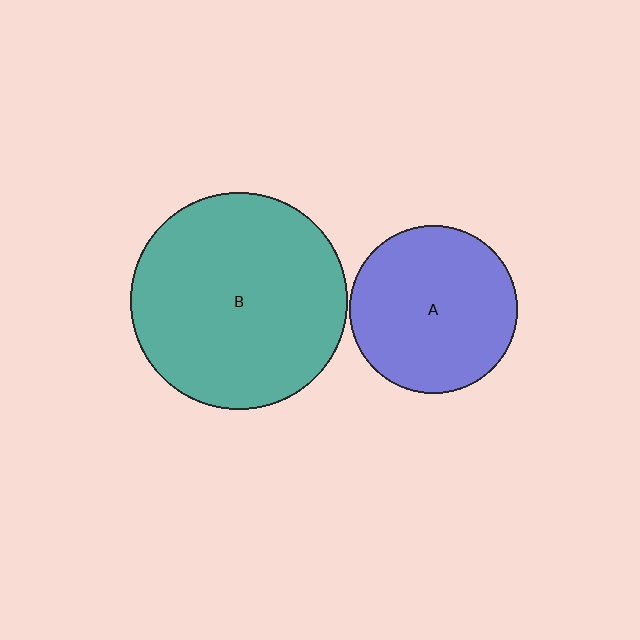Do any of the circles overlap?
No, none of the circles overlap.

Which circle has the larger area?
Circle B (teal).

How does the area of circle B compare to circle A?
Approximately 1.7 times.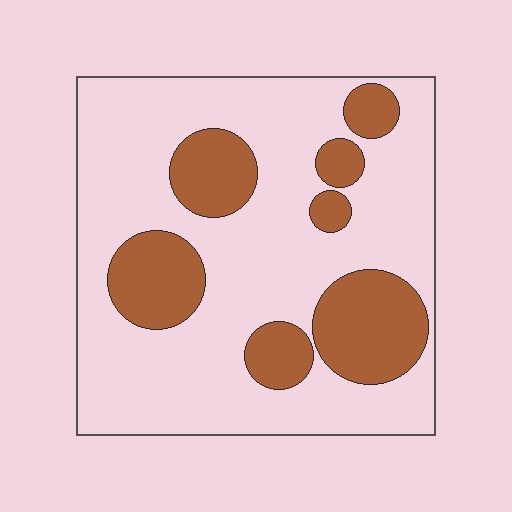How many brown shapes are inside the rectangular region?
7.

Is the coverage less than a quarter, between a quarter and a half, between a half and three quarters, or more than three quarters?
Between a quarter and a half.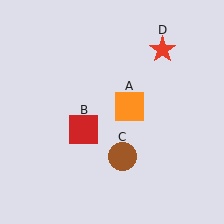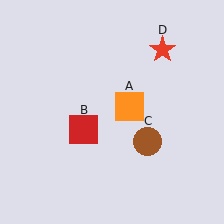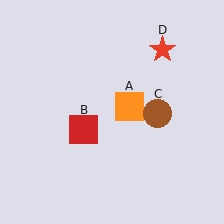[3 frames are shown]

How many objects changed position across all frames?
1 object changed position: brown circle (object C).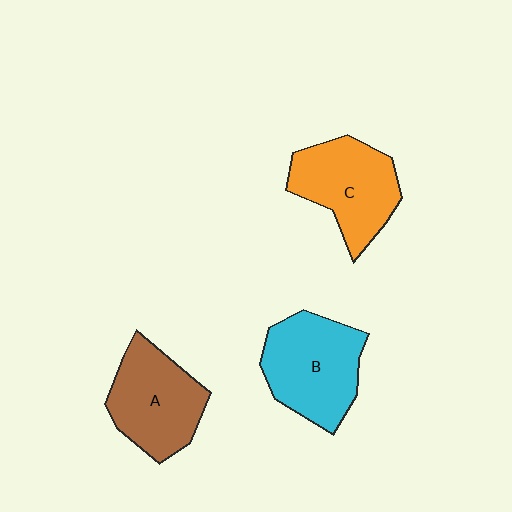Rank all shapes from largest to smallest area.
From largest to smallest: B (cyan), C (orange), A (brown).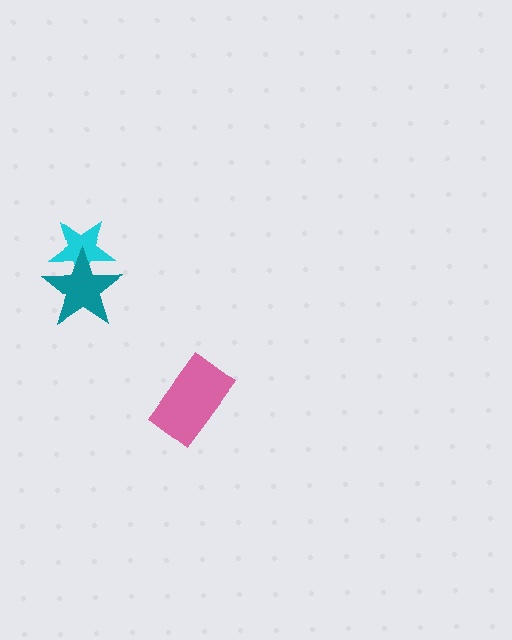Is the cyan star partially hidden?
Yes, it is partially covered by another shape.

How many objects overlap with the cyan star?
1 object overlaps with the cyan star.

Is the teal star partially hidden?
No, no other shape covers it.